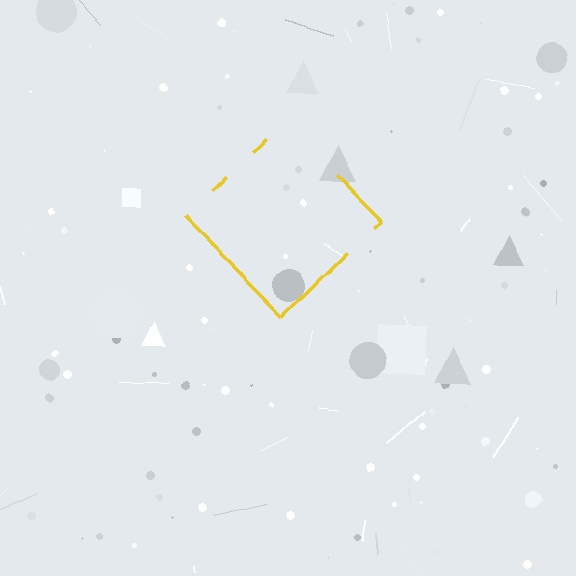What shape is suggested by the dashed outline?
The dashed outline suggests a diamond.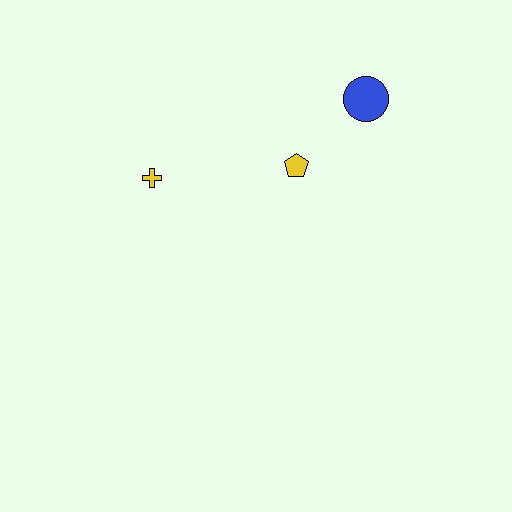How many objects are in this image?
There are 3 objects.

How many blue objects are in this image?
There is 1 blue object.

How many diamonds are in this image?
There are no diamonds.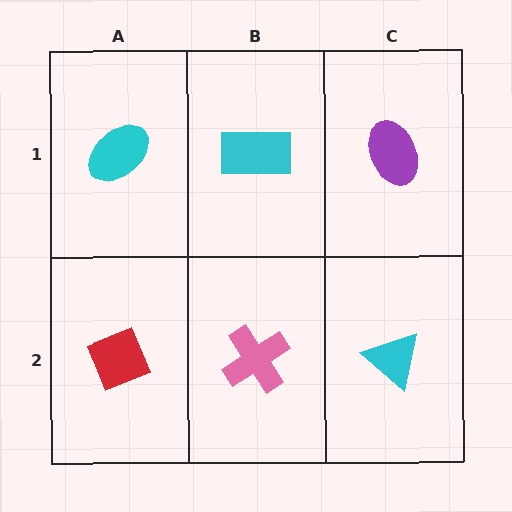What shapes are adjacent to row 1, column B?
A pink cross (row 2, column B), a cyan ellipse (row 1, column A), a purple ellipse (row 1, column C).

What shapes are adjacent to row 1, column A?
A red diamond (row 2, column A), a cyan rectangle (row 1, column B).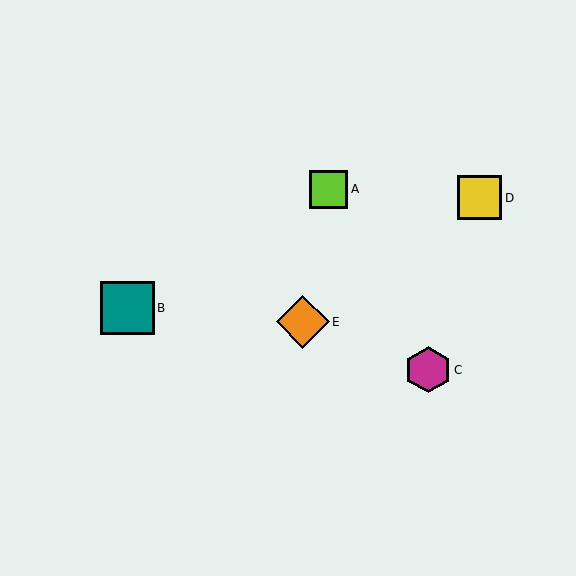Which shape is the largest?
The teal square (labeled B) is the largest.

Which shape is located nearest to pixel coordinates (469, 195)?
The yellow square (labeled D) at (480, 198) is nearest to that location.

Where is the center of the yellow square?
The center of the yellow square is at (480, 198).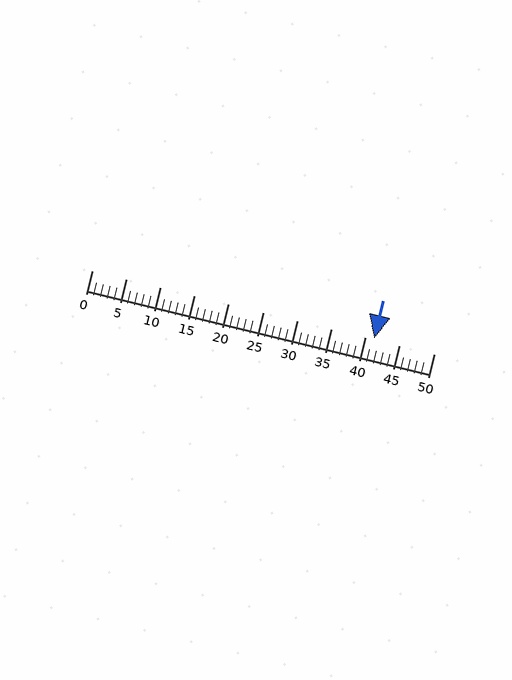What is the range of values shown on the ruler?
The ruler shows values from 0 to 50.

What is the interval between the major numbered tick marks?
The major tick marks are spaced 5 units apart.